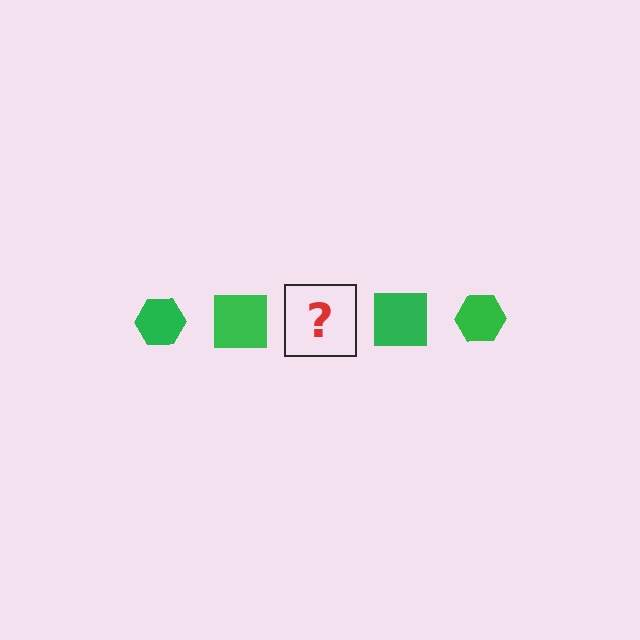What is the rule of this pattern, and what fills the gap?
The rule is that the pattern cycles through hexagon, square shapes in green. The gap should be filled with a green hexagon.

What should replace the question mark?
The question mark should be replaced with a green hexagon.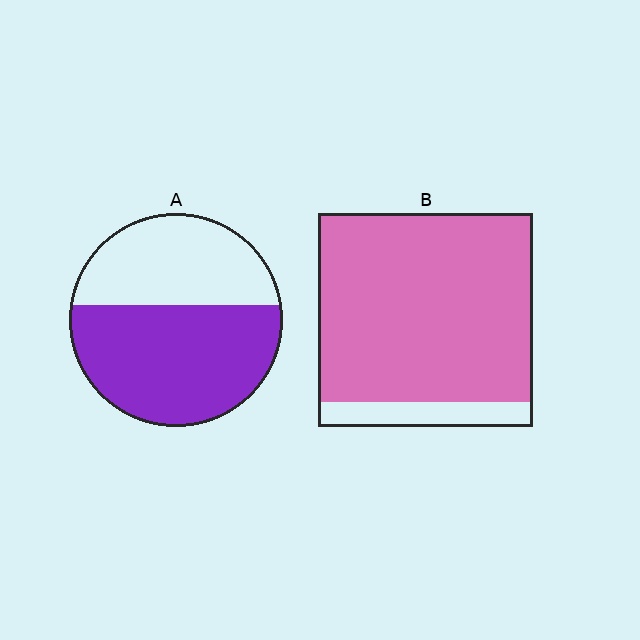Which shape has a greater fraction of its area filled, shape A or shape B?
Shape B.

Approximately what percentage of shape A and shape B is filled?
A is approximately 60% and B is approximately 90%.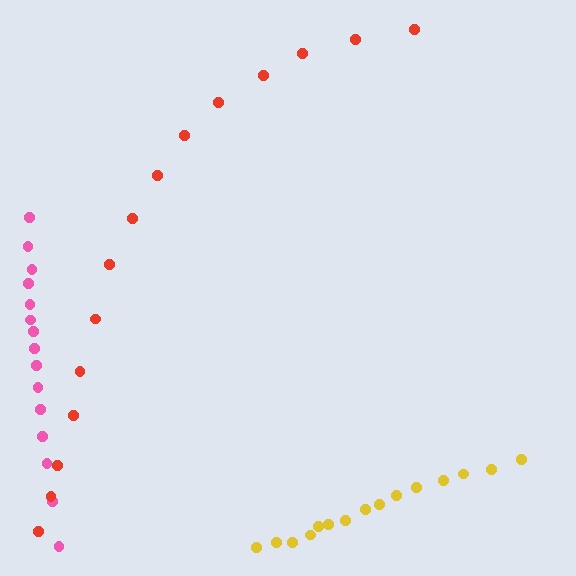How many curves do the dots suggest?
There are 3 distinct paths.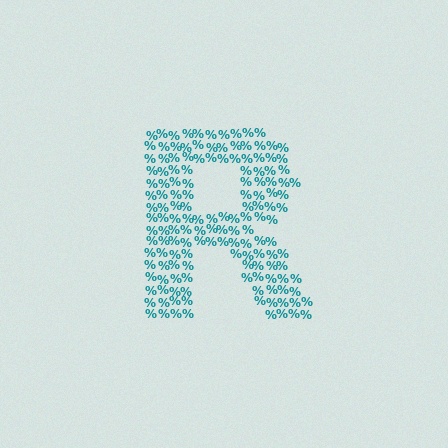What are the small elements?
The small elements are percent signs.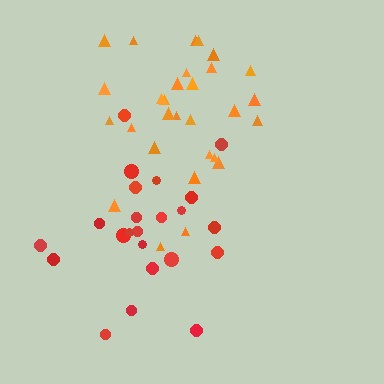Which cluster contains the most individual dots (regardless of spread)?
Orange (29).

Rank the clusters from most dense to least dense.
orange, red.